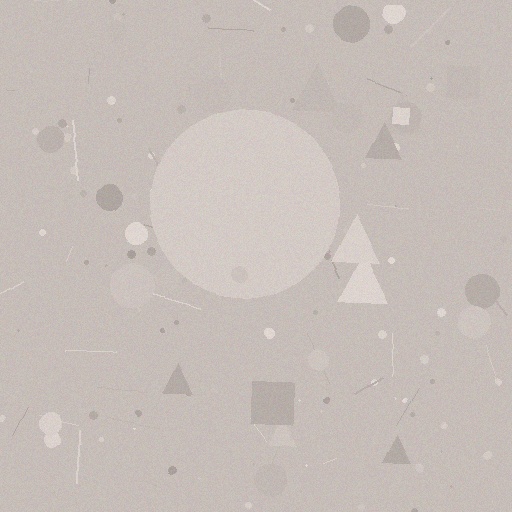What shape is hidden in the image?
A circle is hidden in the image.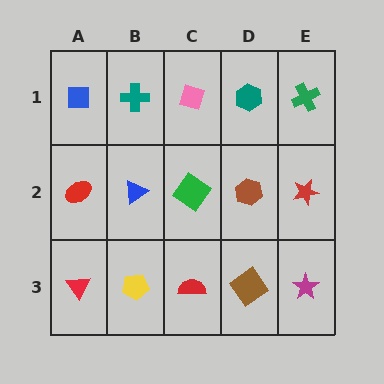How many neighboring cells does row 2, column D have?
4.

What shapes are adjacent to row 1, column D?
A brown hexagon (row 2, column D), a pink diamond (row 1, column C), a green cross (row 1, column E).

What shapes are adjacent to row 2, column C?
A pink diamond (row 1, column C), a red semicircle (row 3, column C), a blue triangle (row 2, column B), a brown hexagon (row 2, column D).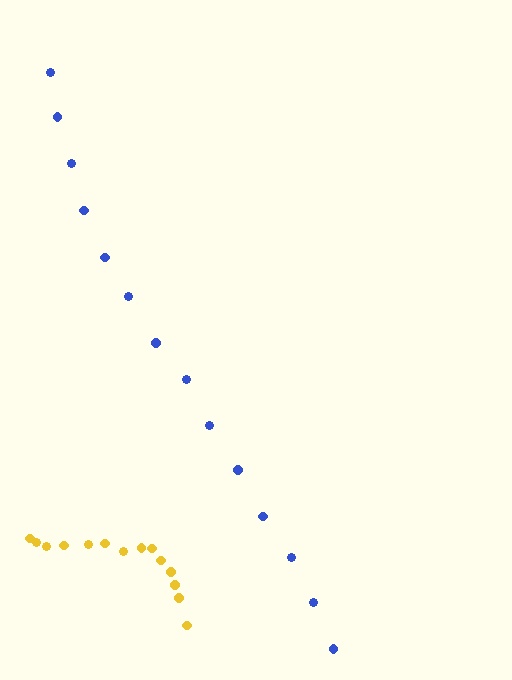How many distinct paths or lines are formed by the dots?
There are 2 distinct paths.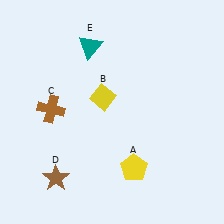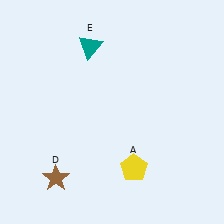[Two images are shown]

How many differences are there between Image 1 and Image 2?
There are 2 differences between the two images.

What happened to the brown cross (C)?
The brown cross (C) was removed in Image 2. It was in the top-left area of Image 1.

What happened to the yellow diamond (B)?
The yellow diamond (B) was removed in Image 2. It was in the top-left area of Image 1.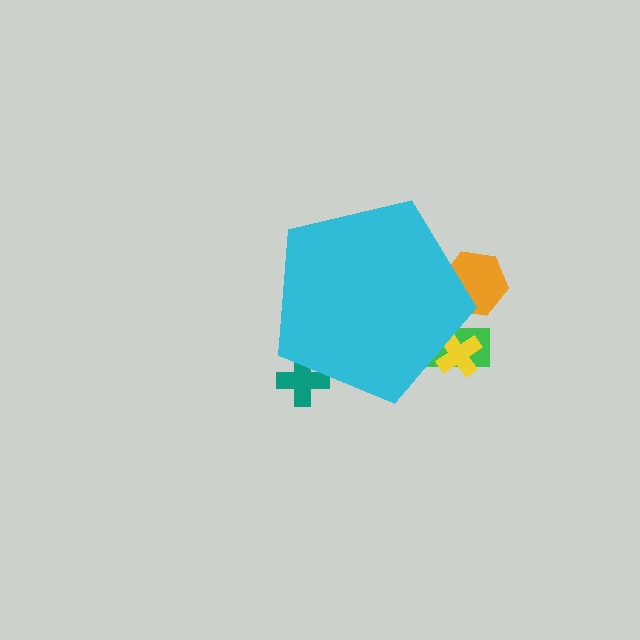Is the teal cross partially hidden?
Yes, the teal cross is partially hidden behind the cyan pentagon.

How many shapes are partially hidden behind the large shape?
4 shapes are partially hidden.